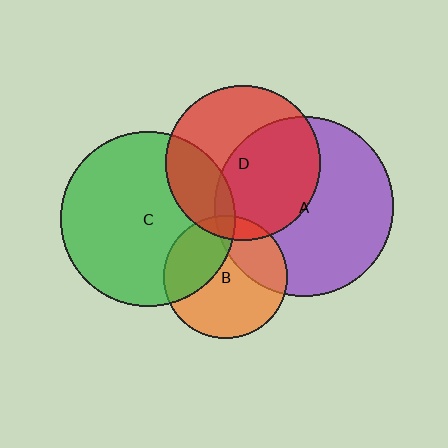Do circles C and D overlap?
Yes.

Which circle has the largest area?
Circle A (purple).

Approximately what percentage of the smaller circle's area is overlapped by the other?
Approximately 25%.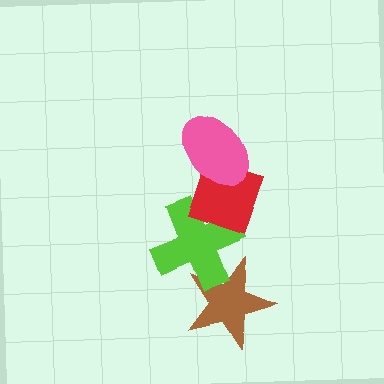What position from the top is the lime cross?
The lime cross is 3rd from the top.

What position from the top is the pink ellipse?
The pink ellipse is 1st from the top.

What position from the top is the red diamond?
The red diamond is 2nd from the top.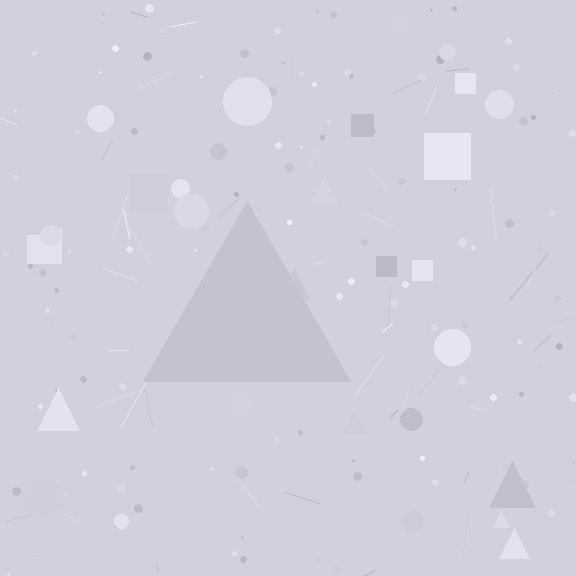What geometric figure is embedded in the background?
A triangle is embedded in the background.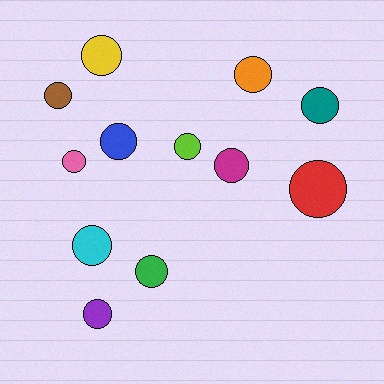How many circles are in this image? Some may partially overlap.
There are 12 circles.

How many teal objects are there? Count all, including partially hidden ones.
There is 1 teal object.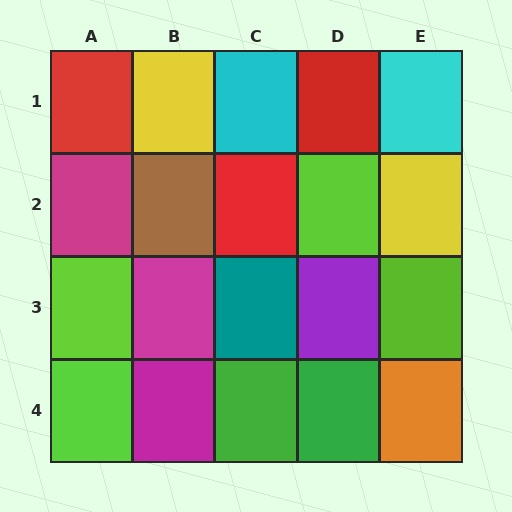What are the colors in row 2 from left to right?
Magenta, brown, red, lime, yellow.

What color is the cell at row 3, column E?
Lime.